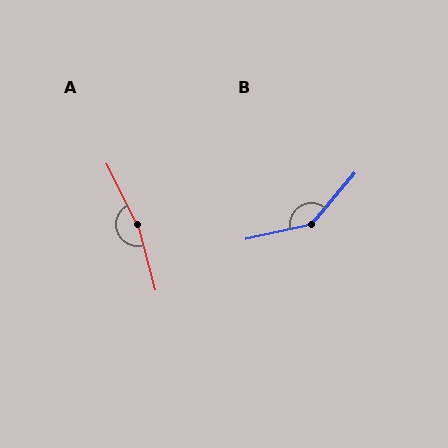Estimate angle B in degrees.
Approximately 142 degrees.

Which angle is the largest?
A, at approximately 168 degrees.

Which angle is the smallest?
B, at approximately 142 degrees.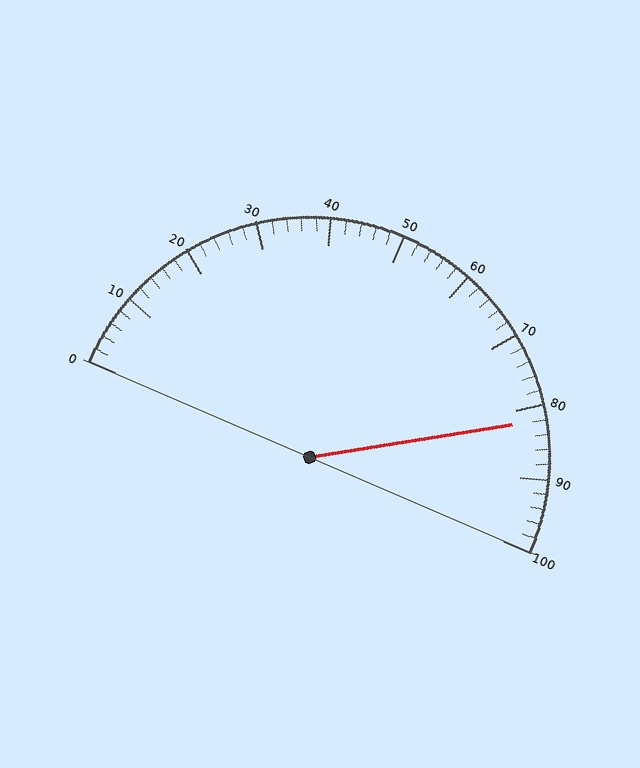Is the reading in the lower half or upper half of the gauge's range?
The reading is in the upper half of the range (0 to 100).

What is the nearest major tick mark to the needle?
The nearest major tick mark is 80.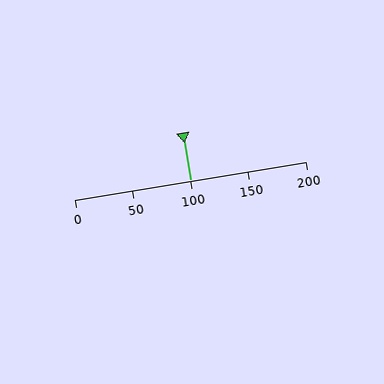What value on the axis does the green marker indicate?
The marker indicates approximately 100.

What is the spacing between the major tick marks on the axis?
The major ticks are spaced 50 apart.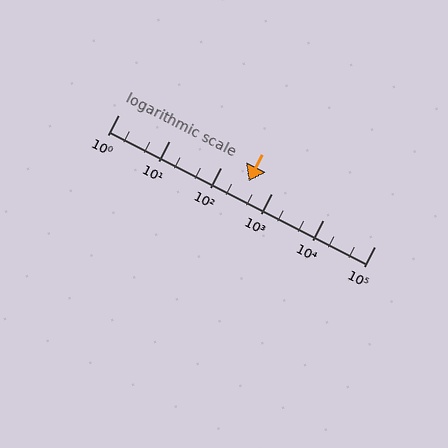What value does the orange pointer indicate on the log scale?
The pointer indicates approximately 350.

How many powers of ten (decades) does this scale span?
The scale spans 5 decades, from 1 to 100000.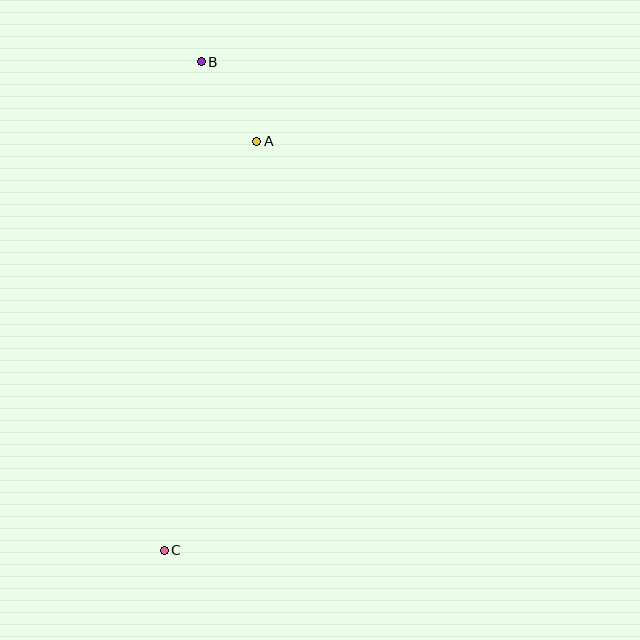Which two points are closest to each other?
Points A and B are closest to each other.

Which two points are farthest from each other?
Points B and C are farthest from each other.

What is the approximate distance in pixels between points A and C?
The distance between A and C is approximately 420 pixels.